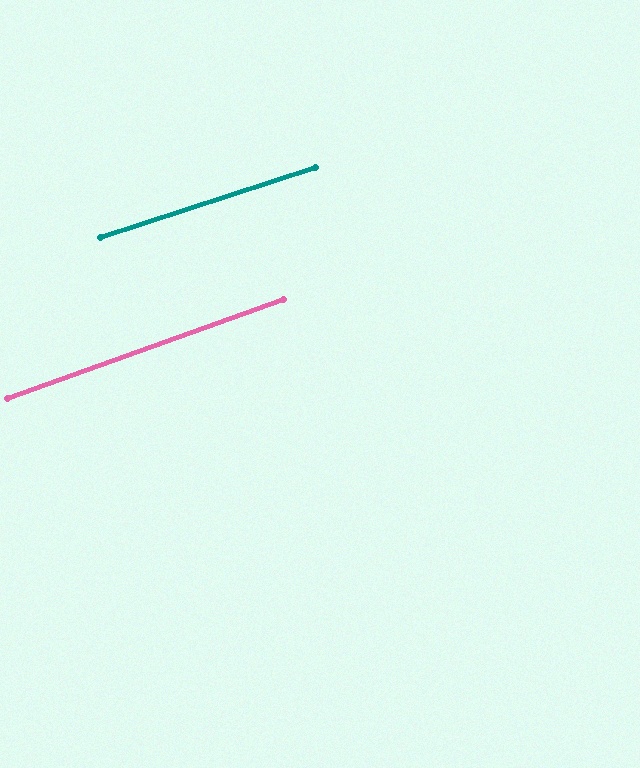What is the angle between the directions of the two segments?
Approximately 2 degrees.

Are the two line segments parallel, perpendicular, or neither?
Parallel — their directions differ by only 1.8°.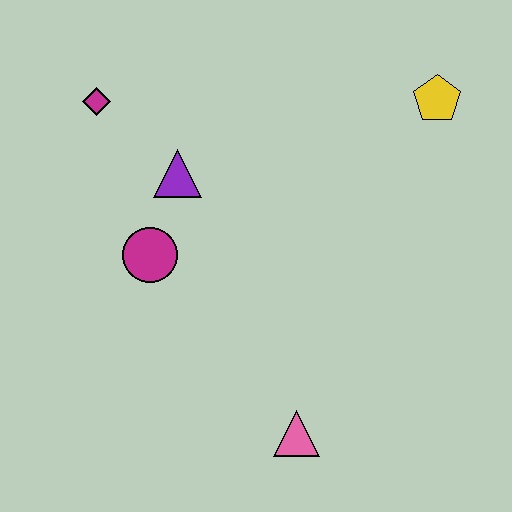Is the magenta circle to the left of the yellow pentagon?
Yes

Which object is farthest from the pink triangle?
The magenta diamond is farthest from the pink triangle.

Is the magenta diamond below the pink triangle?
No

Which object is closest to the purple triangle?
The magenta circle is closest to the purple triangle.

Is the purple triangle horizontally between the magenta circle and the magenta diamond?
No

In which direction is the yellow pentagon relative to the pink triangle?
The yellow pentagon is above the pink triangle.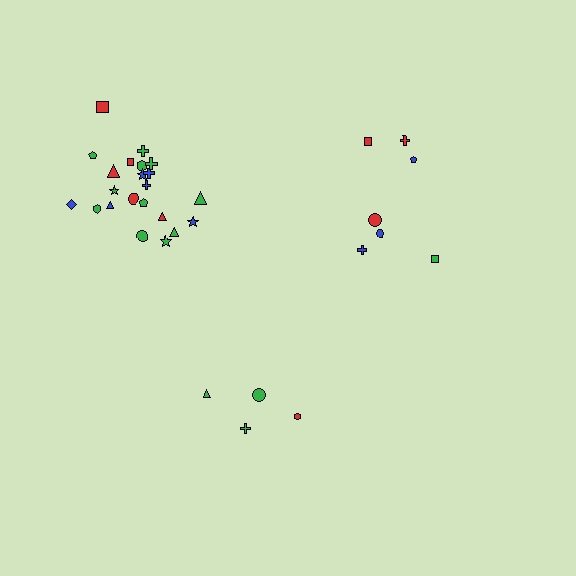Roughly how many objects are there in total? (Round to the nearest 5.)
Roughly 35 objects in total.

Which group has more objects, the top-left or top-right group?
The top-left group.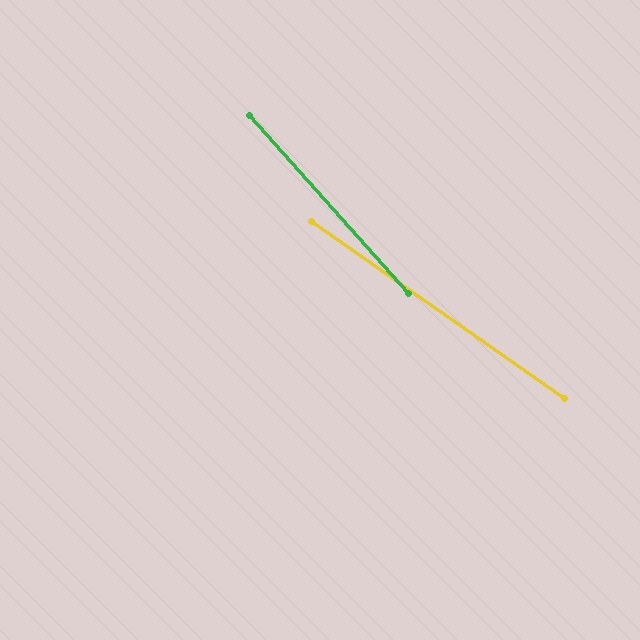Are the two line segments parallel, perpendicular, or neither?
Neither parallel nor perpendicular — they differ by about 13°.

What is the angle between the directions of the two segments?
Approximately 13 degrees.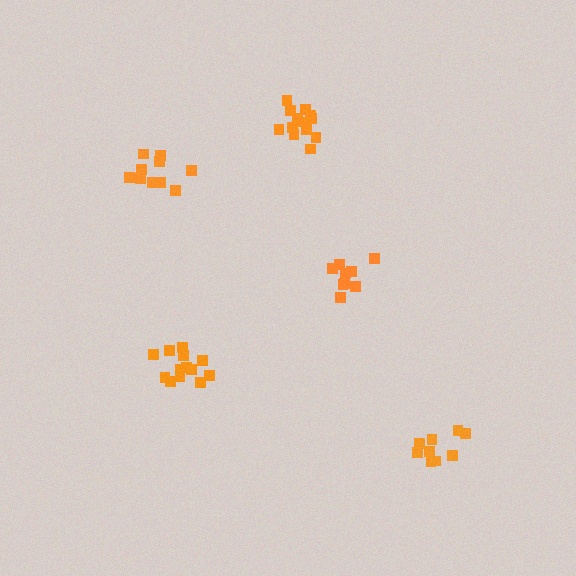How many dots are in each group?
Group 1: 10 dots, Group 2: 14 dots, Group 3: 10 dots, Group 4: 9 dots, Group 5: 13 dots (56 total).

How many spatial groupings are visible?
There are 5 spatial groupings.